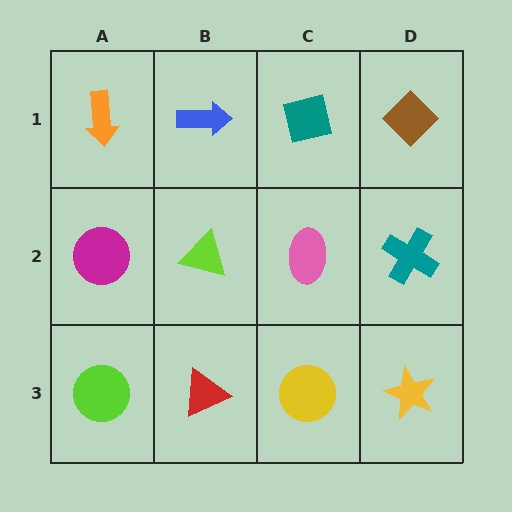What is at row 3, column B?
A red triangle.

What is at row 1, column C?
A teal square.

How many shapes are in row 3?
4 shapes.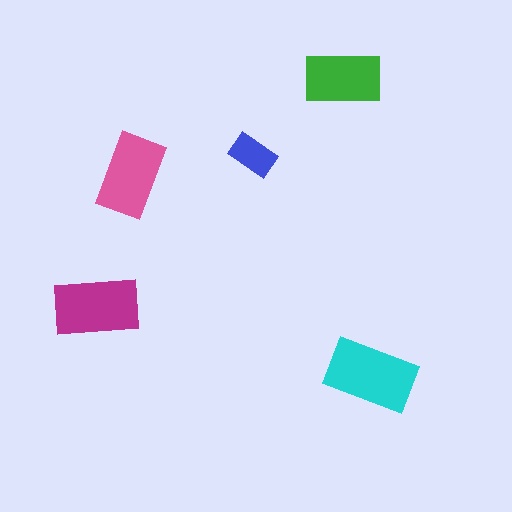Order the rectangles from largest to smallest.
the cyan one, the magenta one, the pink one, the green one, the blue one.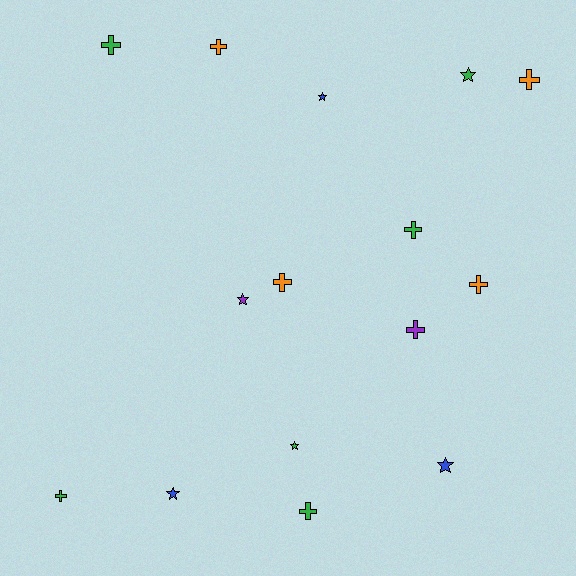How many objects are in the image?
There are 15 objects.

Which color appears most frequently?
Green, with 6 objects.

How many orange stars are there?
There are no orange stars.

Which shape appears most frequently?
Cross, with 9 objects.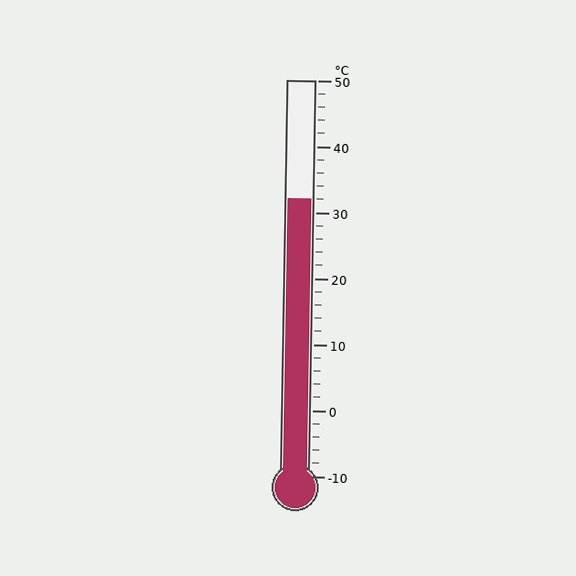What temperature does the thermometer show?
The thermometer shows approximately 32°C.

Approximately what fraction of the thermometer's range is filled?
The thermometer is filled to approximately 70% of its range.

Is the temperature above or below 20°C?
The temperature is above 20°C.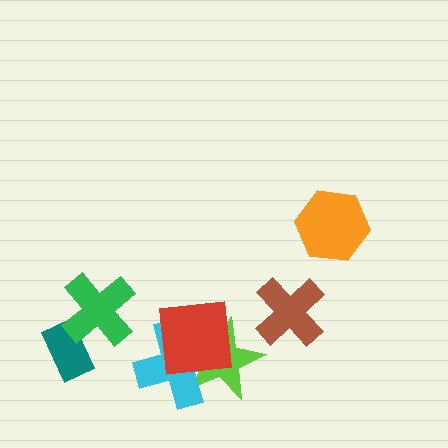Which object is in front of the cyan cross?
The red square is in front of the cyan cross.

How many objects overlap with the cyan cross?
2 objects overlap with the cyan cross.